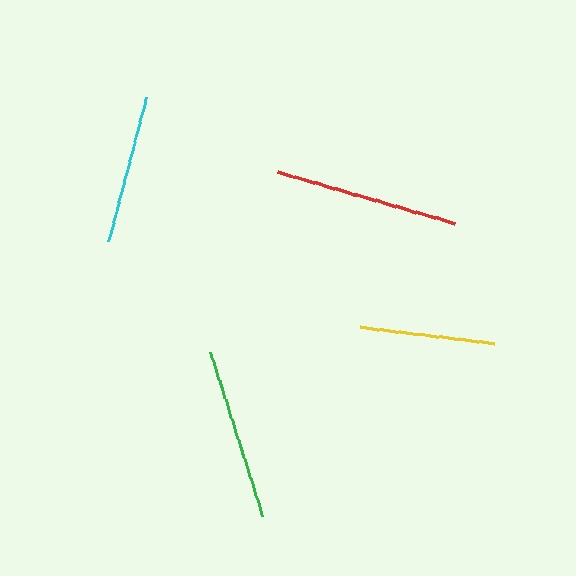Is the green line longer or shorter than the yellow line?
The green line is longer than the yellow line.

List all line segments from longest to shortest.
From longest to shortest: red, green, cyan, yellow.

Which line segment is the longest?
The red line is the longest at approximately 184 pixels.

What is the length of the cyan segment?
The cyan segment is approximately 149 pixels long.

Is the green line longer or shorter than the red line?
The red line is longer than the green line.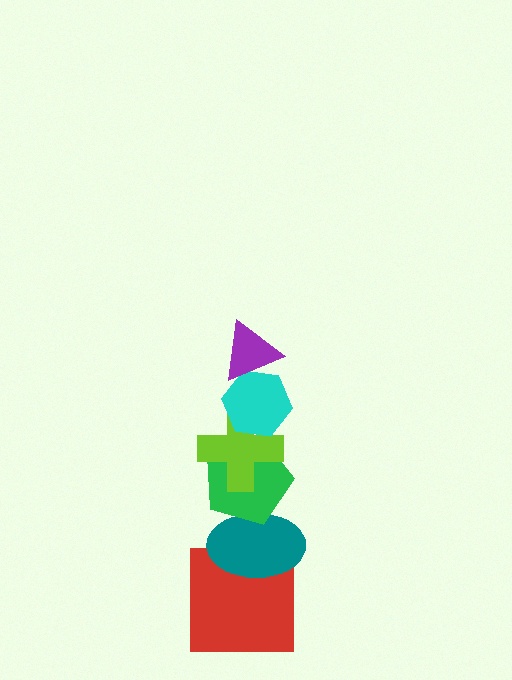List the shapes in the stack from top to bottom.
From top to bottom: the purple triangle, the cyan hexagon, the lime cross, the green pentagon, the teal ellipse, the red square.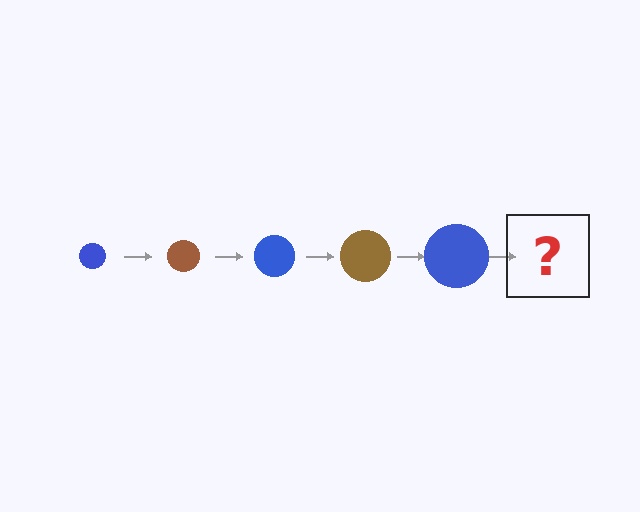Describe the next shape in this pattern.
It should be a brown circle, larger than the previous one.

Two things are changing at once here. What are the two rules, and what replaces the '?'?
The two rules are that the circle grows larger each step and the color cycles through blue and brown. The '?' should be a brown circle, larger than the previous one.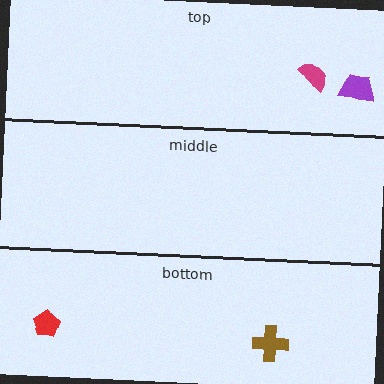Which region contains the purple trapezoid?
The top region.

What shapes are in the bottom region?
The red pentagon, the brown cross.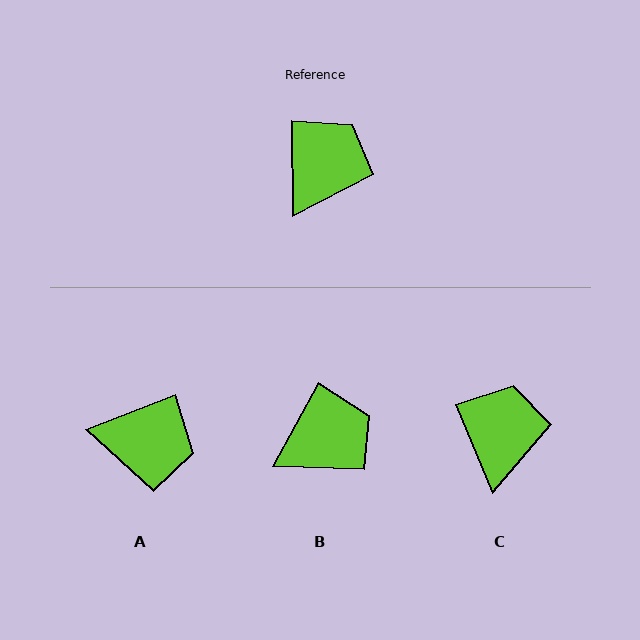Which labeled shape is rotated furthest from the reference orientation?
A, about 69 degrees away.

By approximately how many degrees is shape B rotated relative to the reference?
Approximately 29 degrees clockwise.